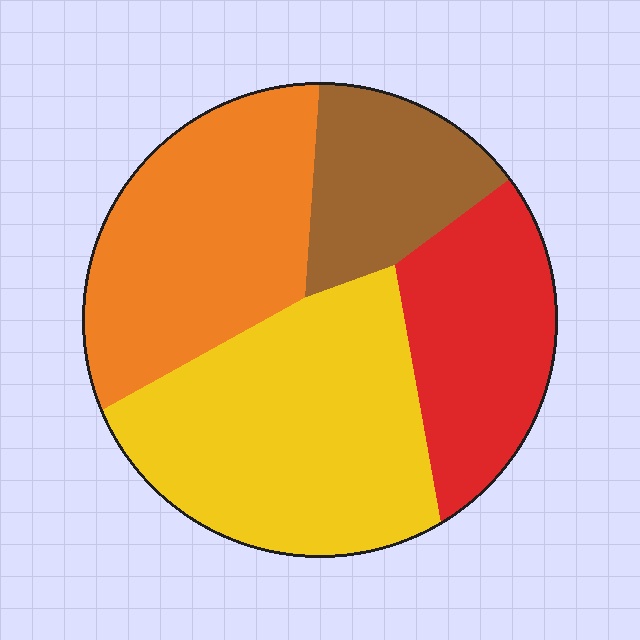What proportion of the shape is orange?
Orange covers 28% of the shape.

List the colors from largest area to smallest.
From largest to smallest: yellow, orange, red, brown.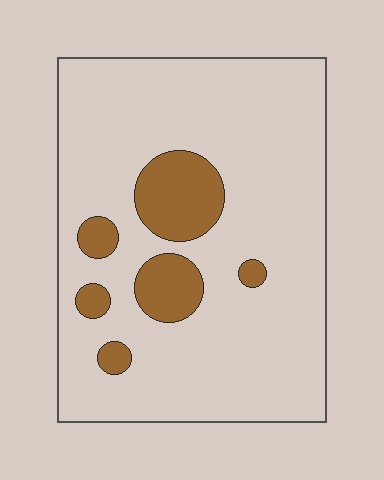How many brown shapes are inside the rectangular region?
6.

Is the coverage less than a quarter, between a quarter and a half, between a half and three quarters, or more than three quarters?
Less than a quarter.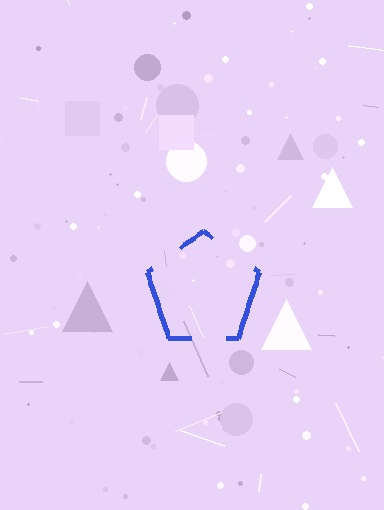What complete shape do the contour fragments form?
The contour fragments form a pentagon.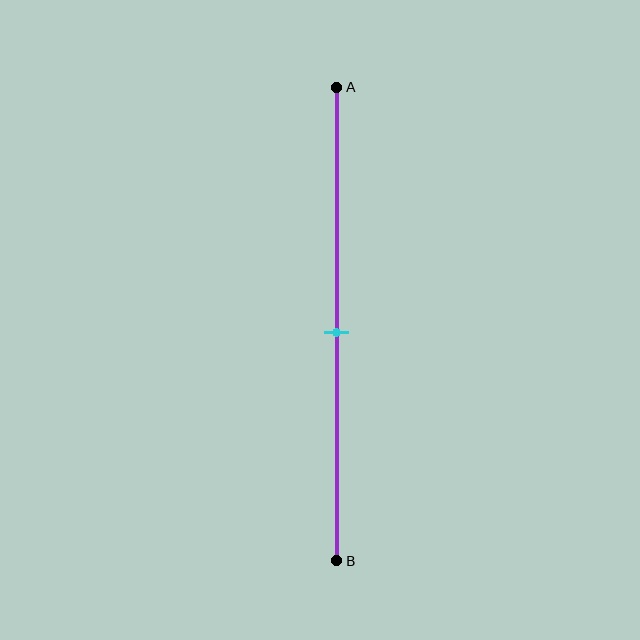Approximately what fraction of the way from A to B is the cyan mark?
The cyan mark is approximately 50% of the way from A to B.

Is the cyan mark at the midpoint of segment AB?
Yes, the mark is approximately at the midpoint.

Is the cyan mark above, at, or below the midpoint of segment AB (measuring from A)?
The cyan mark is approximately at the midpoint of segment AB.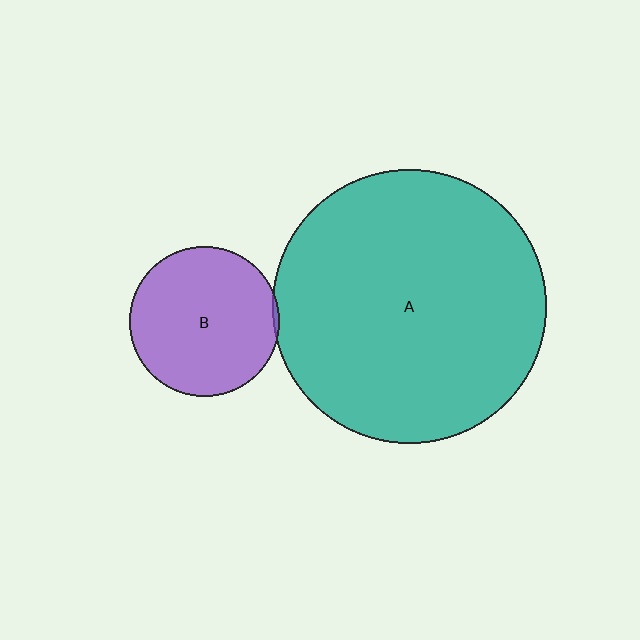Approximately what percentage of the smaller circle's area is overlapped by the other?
Approximately 5%.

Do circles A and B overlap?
Yes.